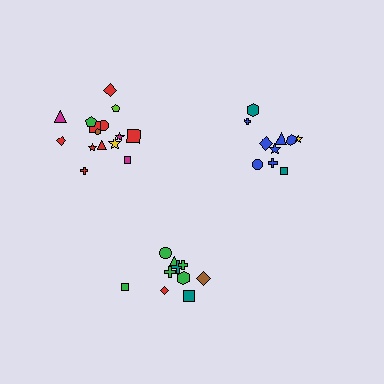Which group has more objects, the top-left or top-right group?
The top-left group.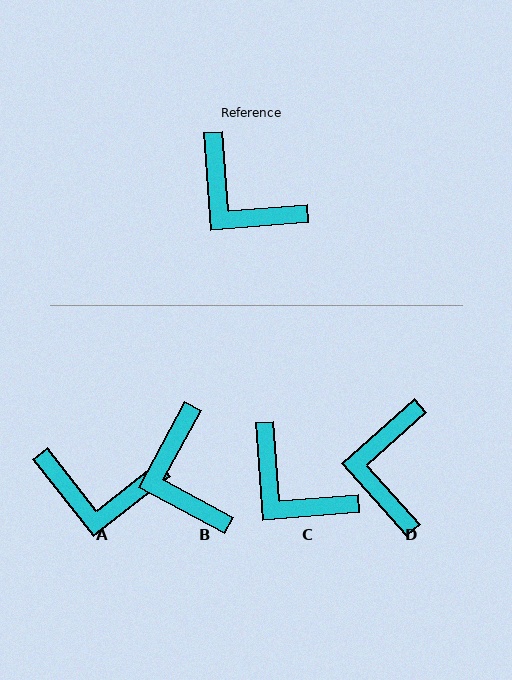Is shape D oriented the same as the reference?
No, it is off by about 53 degrees.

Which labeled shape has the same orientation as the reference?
C.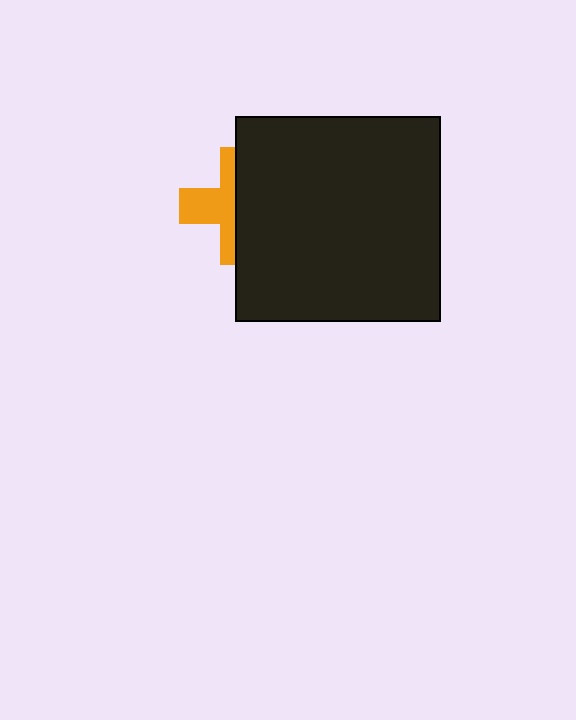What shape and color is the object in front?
The object in front is a black square.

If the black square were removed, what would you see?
You would see the complete orange cross.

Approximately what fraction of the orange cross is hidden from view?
Roughly 54% of the orange cross is hidden behind the black square.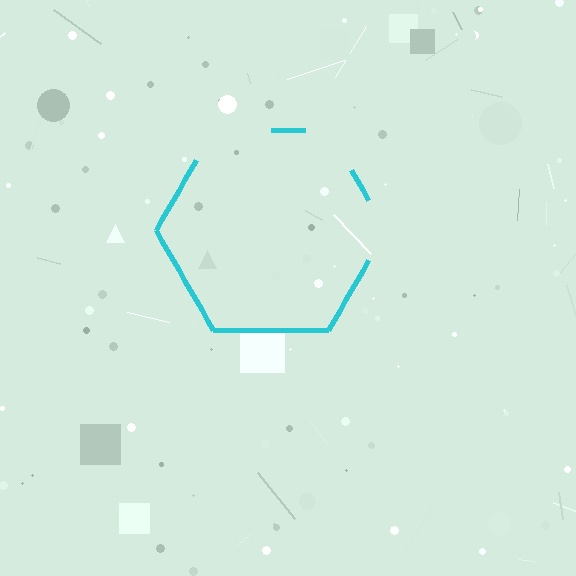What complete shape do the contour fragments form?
The contour fragments form a hexagon.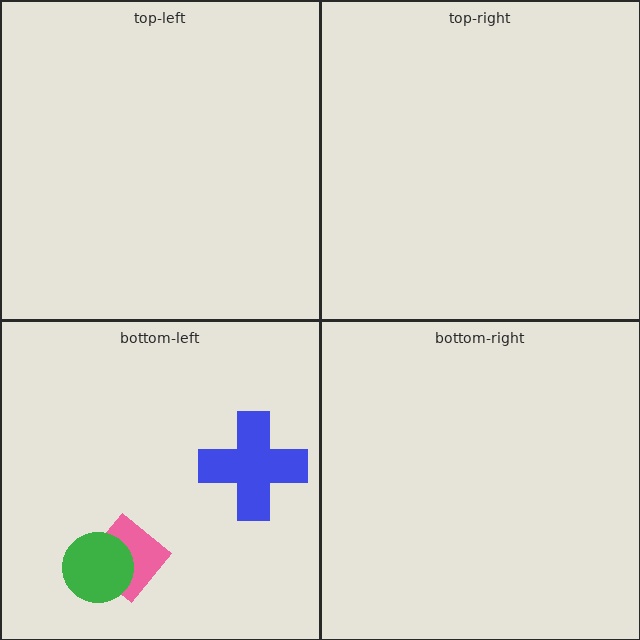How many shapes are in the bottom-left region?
3.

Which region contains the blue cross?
The bottom-left region.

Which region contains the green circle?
The bottom-left region.